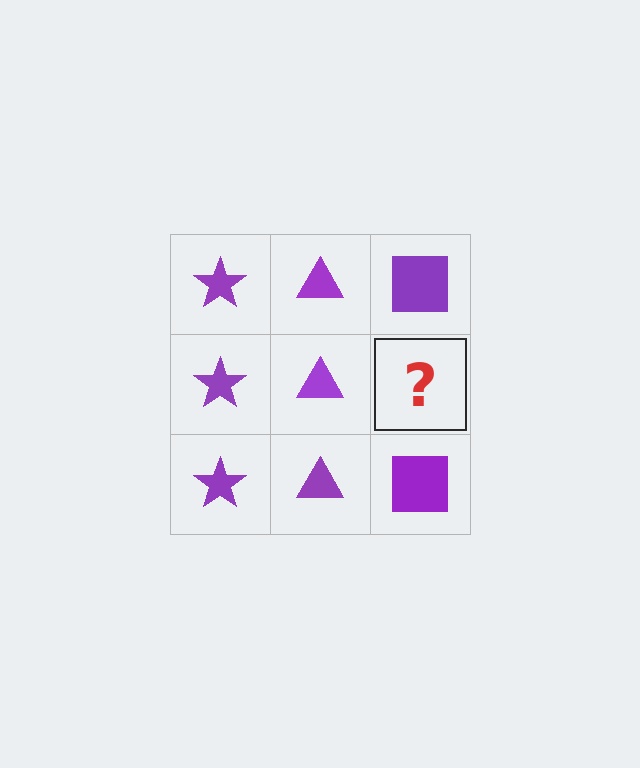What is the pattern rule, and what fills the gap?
The rule is that each column has a consistent shape. The gap should be filled with a purple square.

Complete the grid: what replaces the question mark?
The question mark should be replaced with a purple square.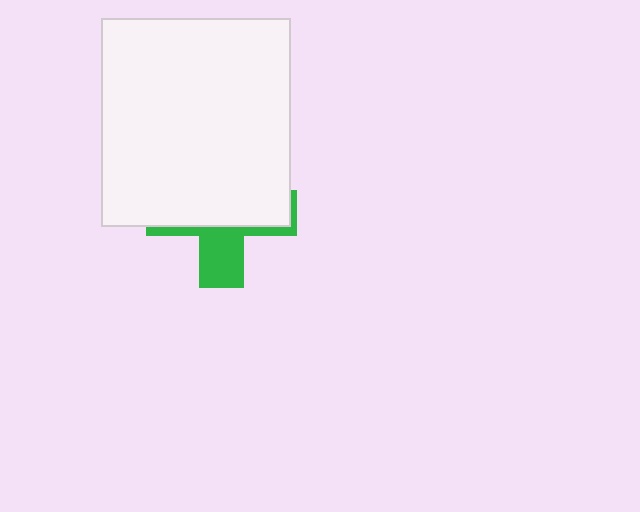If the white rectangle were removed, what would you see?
You would see the complete green cross.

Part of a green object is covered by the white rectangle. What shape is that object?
It is a cross.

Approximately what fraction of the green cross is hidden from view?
Roughly 68% of the green cross is hidden behind the white rectangle.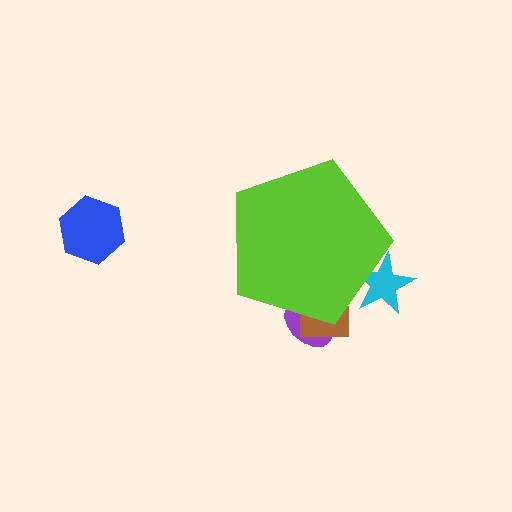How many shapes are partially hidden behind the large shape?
3 shapes are partially hidden.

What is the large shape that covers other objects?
A lime pentagon.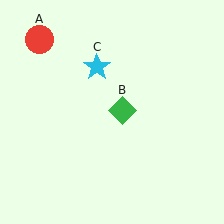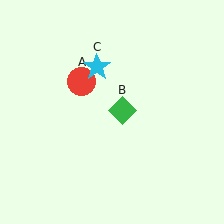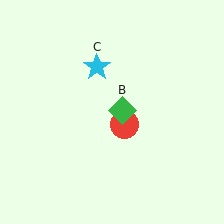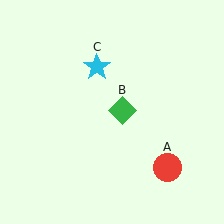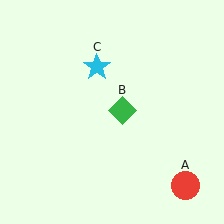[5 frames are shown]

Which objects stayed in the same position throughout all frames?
Green diamond (object B) and cyan star (object C) remained stationary.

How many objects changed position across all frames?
1 object changed position: red circle (object A).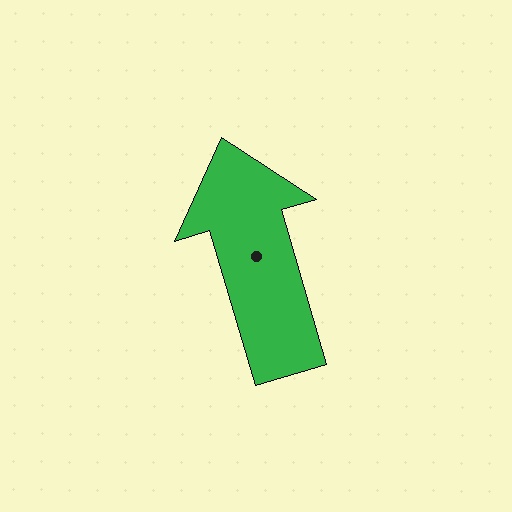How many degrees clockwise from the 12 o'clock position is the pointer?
Approximately 344 degrees.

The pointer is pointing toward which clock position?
Roughly 11 o'clock.